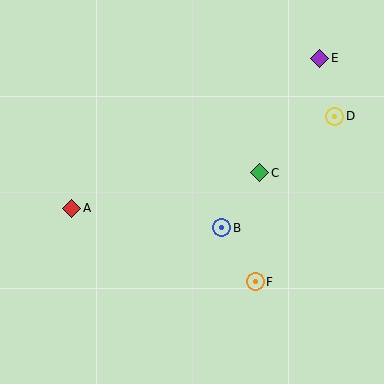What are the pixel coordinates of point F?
Point F is at (255, 282).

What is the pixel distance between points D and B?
The distance between D and B is 159 pixels.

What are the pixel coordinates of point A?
Point A is at (72, 208).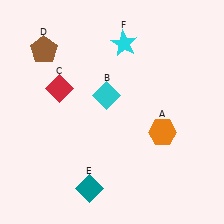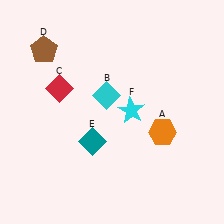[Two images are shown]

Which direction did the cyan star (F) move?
The cyan star (F) moved down.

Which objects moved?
The objects that moved are: the teal diamond (E), the cyan star (F).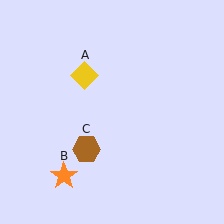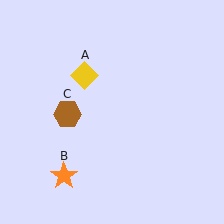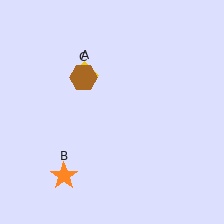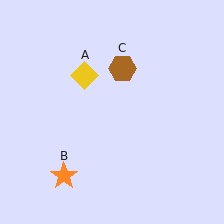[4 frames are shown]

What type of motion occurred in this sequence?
The brown hexagon (object C) rotated clockwise around the center of the scene.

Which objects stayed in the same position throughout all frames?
Yellow diamond (object A) and orange star (object B) remained stationary.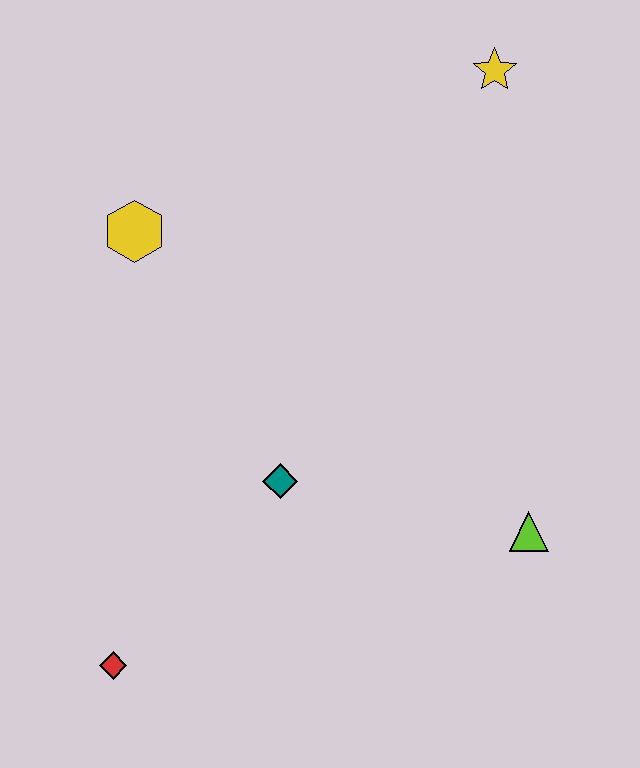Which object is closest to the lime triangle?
The teal diamond is closest to the lime triangle.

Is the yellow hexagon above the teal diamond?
Yes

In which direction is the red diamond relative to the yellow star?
The red diamond is below the yellow star.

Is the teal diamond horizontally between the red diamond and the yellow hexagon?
No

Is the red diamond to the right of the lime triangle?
No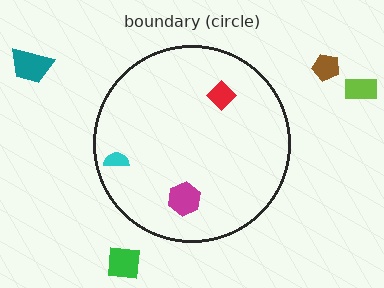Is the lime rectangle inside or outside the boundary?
Outside.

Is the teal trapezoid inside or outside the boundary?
Outside.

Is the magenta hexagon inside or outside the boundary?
Inside.